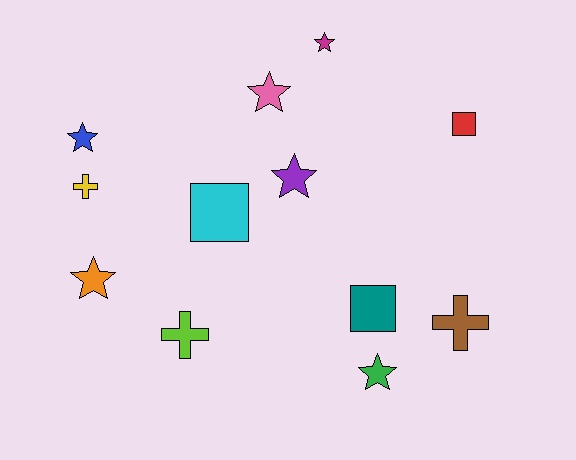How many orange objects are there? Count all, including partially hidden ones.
There is 1 orange object.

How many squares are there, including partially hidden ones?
There are 3 squares.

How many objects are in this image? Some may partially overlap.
There are 12 objects.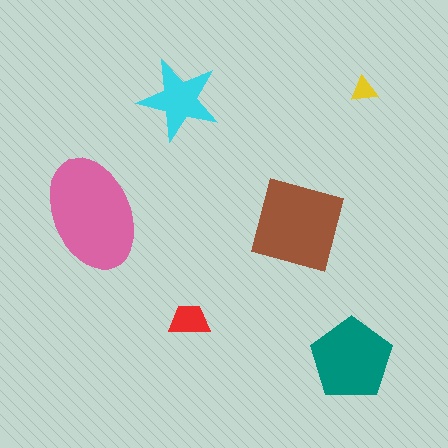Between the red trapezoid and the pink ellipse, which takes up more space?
The pink ellipse.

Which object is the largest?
The pink ellipse.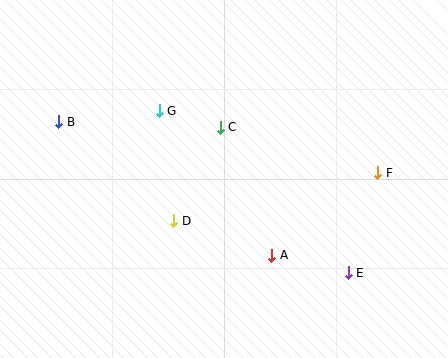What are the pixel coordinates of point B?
Point B is at (59, 122).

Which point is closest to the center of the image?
Point C at (220, 127) is closest to the center.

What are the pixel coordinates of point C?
Point C is at (220, 127).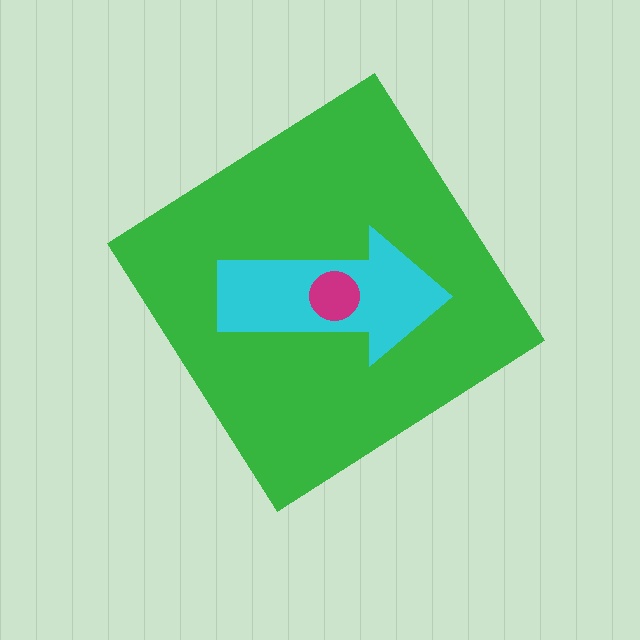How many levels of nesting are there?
3.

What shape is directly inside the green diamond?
The cyan arrow.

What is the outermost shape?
The green diamond.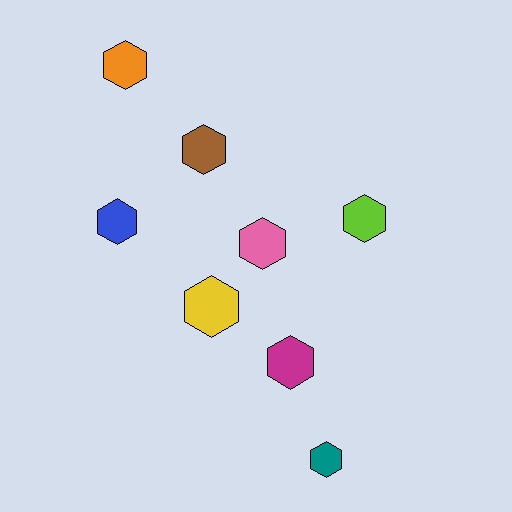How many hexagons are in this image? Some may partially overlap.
There are 8 hexagons.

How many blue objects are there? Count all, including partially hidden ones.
There is 1 blue object.